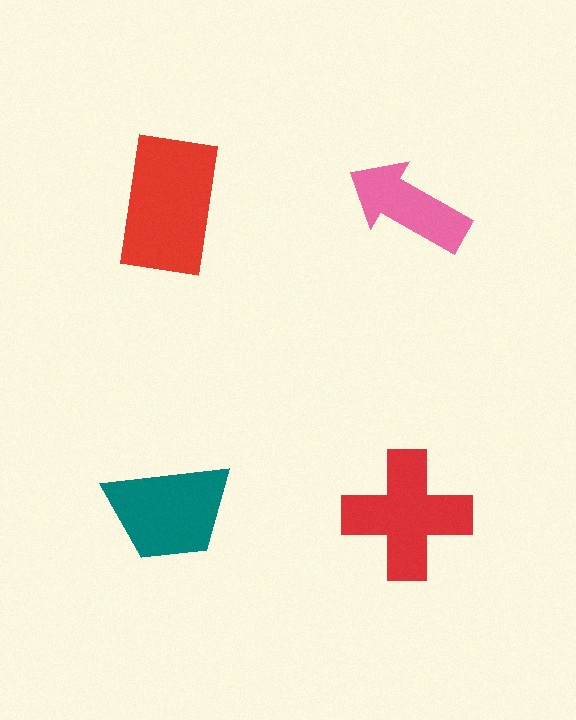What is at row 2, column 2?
A red cross.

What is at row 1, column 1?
A red rectangle.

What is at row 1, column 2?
A pink arrow.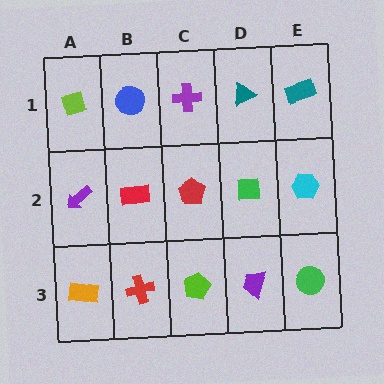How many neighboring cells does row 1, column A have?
2.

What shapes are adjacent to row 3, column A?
A purple arrow (row 2, column A), a red cross (row 3, column B).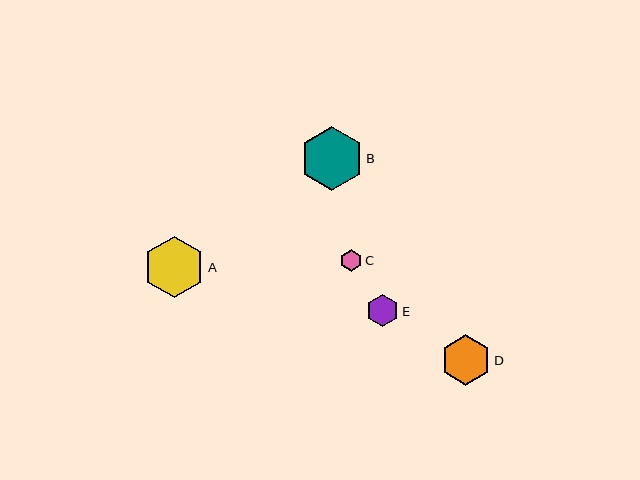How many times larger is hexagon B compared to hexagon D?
Hexagon B is approximately 1.3 times the size of hexagon D.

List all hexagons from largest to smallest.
From largest to smallest: B, A, D, E, C.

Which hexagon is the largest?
Hexagon B is the largest with a size of approximately 63 pixels.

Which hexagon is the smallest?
Hexagon C is the smallest with a size of approximately 21 pixels.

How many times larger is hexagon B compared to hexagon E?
Hexagon B is approximately 2.0 times the size of hexagon E.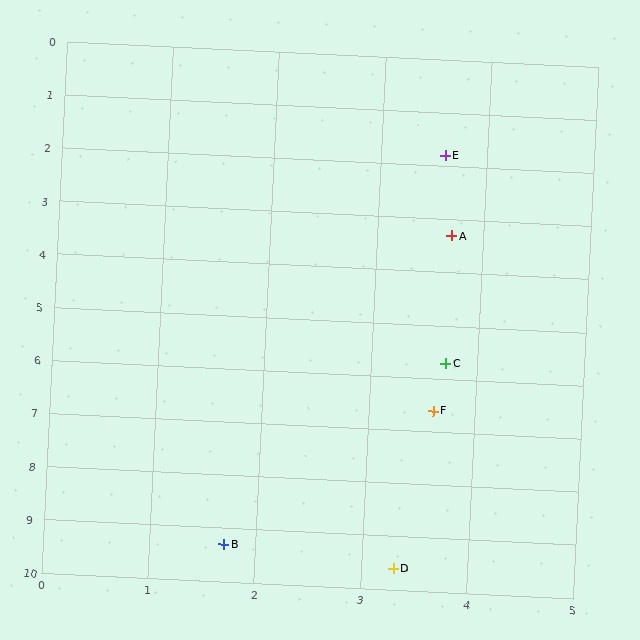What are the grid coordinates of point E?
Point E is at approximately (3.6, 1.8).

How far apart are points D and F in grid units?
Points D and F are about 3.0 grid units apart.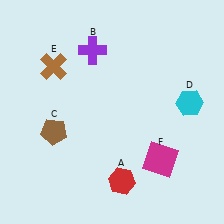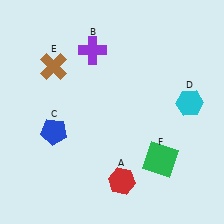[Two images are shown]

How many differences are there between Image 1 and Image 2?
There are 2 differences between the two images.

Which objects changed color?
C changed from brown to blue. F changed from magenta to green.